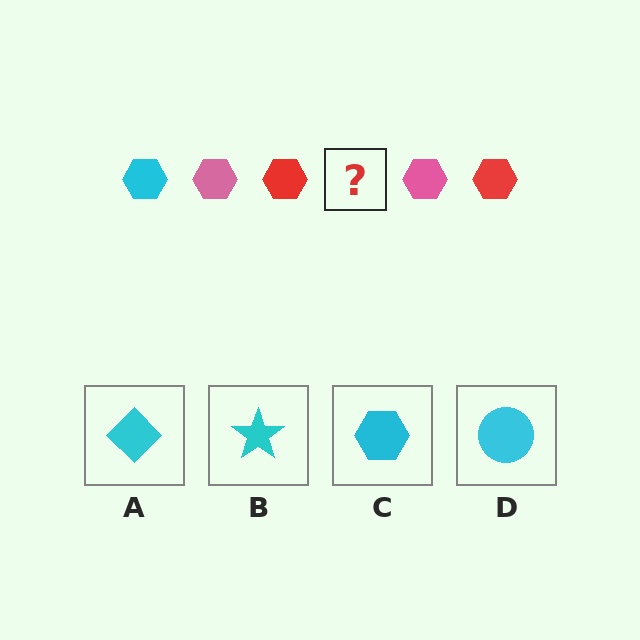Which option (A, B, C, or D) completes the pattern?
C.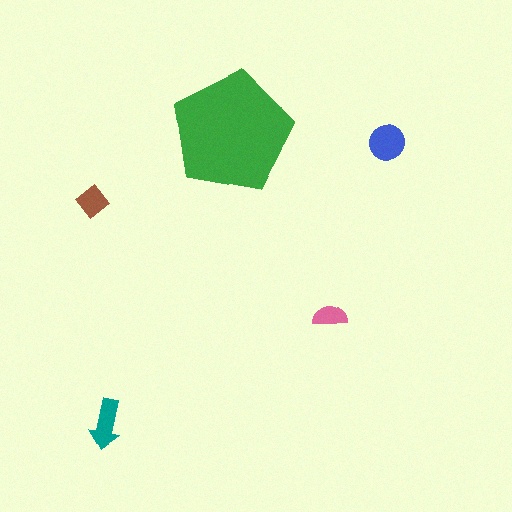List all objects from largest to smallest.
The green pentagon, the blue circle, the teal arrow, the brown diamond, the pink semicircle.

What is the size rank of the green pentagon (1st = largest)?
1st.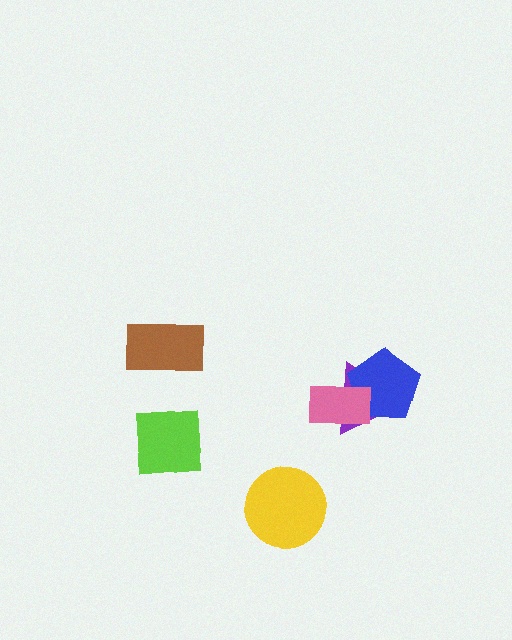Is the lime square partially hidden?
No, no other shape covers it.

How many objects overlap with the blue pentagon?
2 objects overlap with the blue pentagon.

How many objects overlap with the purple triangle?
2 objects overlap with the purple triangle.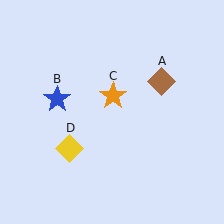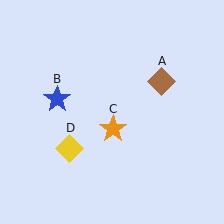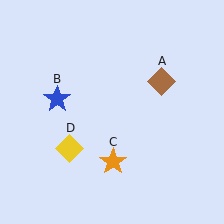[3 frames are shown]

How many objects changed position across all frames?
1 object changed position: orange star (object C).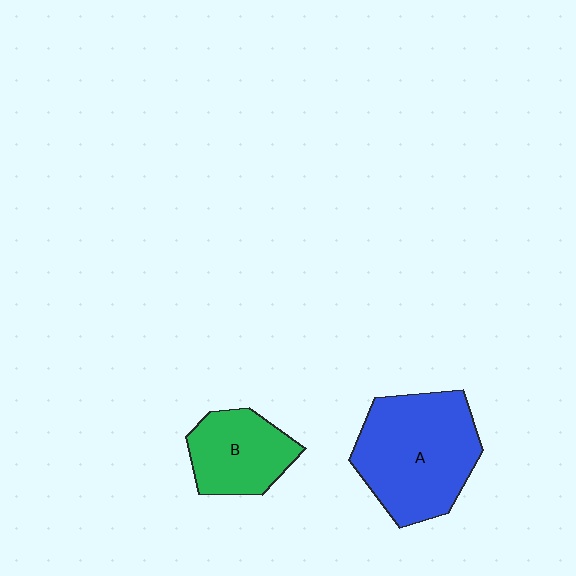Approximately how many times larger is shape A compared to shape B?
Approximately 1.7 times.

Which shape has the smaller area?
Shape B (green).